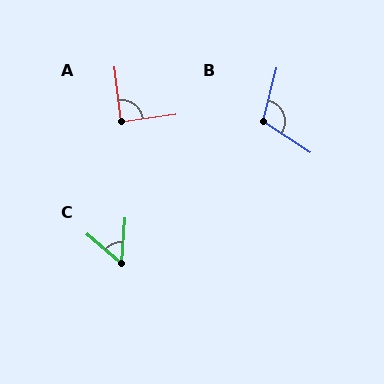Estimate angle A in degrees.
Approximately 90 degrees.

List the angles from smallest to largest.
C (53°), A (90°), B (109°).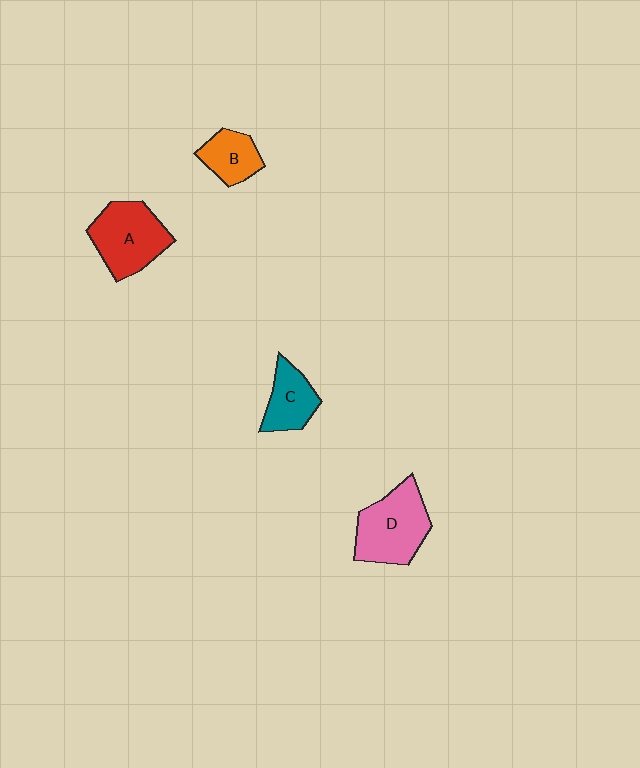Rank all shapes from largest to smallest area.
From largest to smallest: D (pink), A (red), C (teal), B (orange).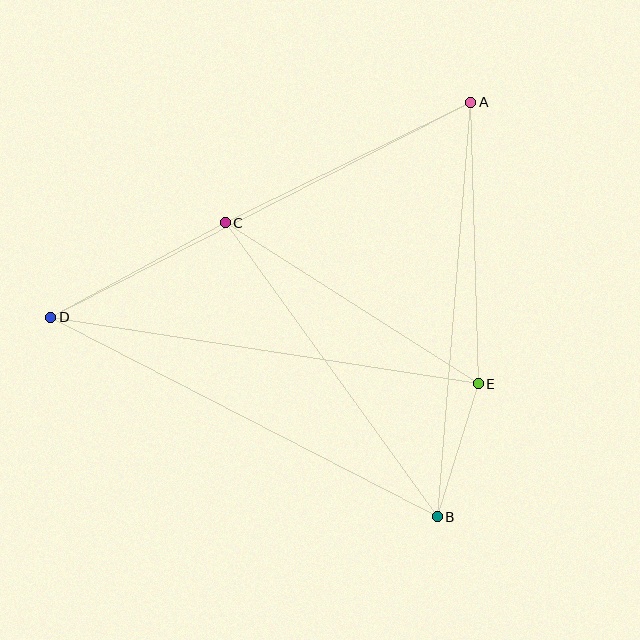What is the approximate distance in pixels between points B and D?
The distance between B and D is approximately 435 pixels.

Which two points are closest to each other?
Points B and E are closest to each other.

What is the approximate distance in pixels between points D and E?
The distance between D and E is approximately 433 pixels.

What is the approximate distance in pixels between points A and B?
The distance between A and B is approximately 416 pixels.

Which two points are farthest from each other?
Points A and D are farthest from each other.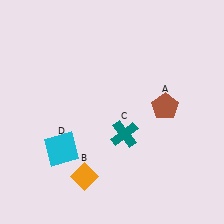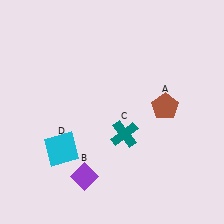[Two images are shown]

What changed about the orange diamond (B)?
In Image 1, B is orange. In Image 2, it changed to purple.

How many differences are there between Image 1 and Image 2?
There is 1 difference between the two images.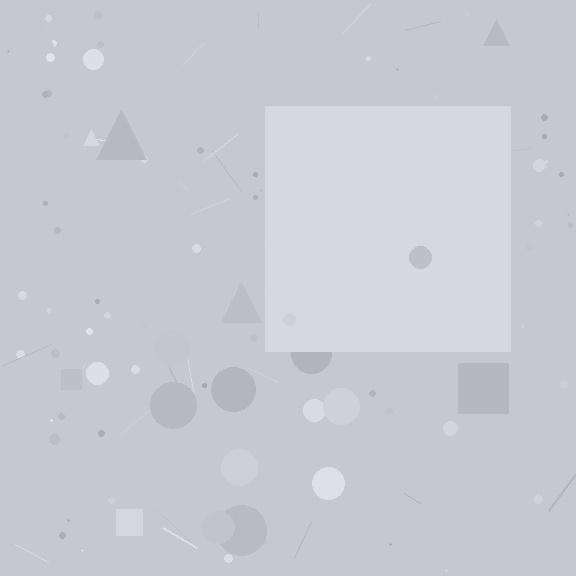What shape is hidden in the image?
A square is hidden in the image.